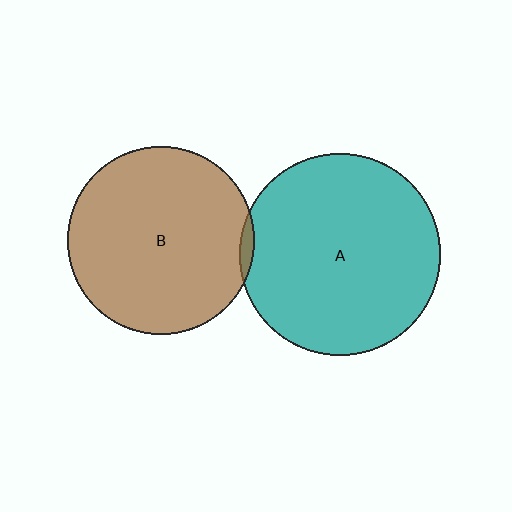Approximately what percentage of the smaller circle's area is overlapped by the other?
Approximately 5%.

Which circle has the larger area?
Circle A (teal).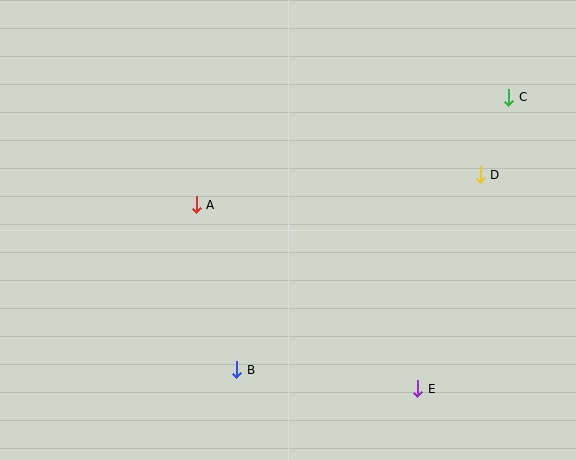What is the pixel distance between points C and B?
The distance between C and B is 385 pixels.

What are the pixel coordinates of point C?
Point C is at (509, 97).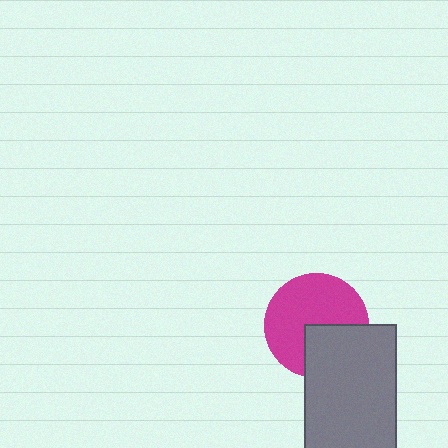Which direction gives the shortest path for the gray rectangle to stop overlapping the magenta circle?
Moving toward the lower-right gives the shortest separation.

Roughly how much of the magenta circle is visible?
Most of it is visible (roughly 66%).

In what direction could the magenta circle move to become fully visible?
The magenta circle could move toward the upper-left. That would shift it out from behind the gray rectangle entirely.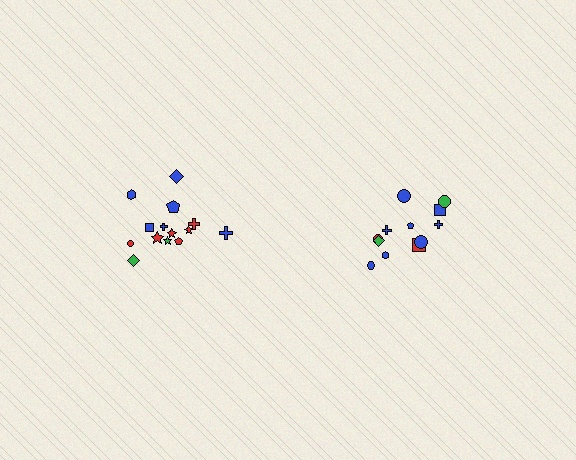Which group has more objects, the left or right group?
The left group.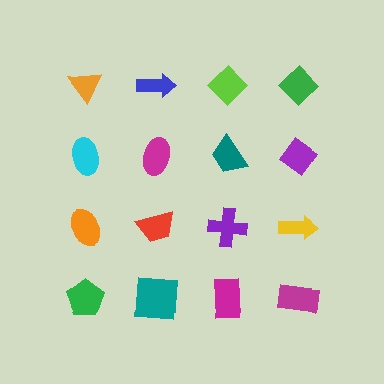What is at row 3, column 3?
A purple cross.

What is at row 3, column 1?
An orange ellipse.